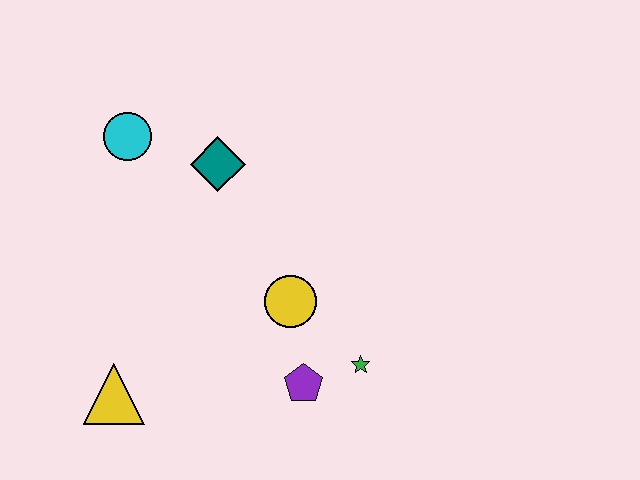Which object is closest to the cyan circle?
The teal diamond is closest to the cyan circle.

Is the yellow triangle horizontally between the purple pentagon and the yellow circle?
No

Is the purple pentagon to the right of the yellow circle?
Yes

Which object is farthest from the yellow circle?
The cyan circle is farthest from the yellow circle.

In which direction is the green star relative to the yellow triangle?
The green star is to the right of the yellow triangle.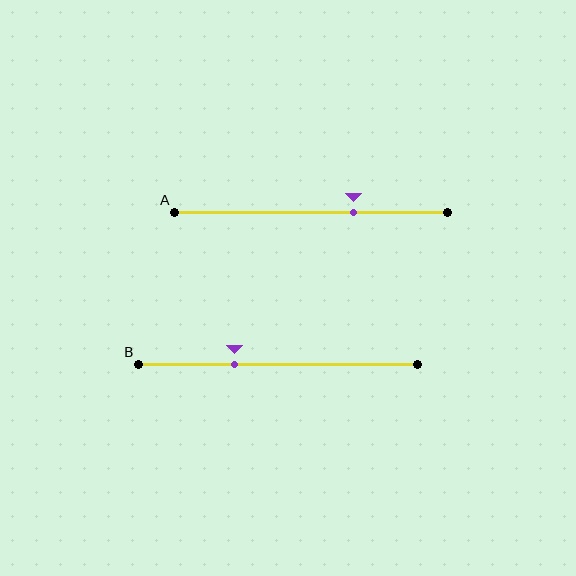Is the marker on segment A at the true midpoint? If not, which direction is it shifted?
No, the marker on segment A is shifted to the right by about 15% of the segment length.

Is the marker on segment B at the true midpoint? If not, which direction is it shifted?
No, the marker on segment B is shifted to the left by about 15% of the segment length.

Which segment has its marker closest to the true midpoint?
Segment A has its marker closest to the true midpoint.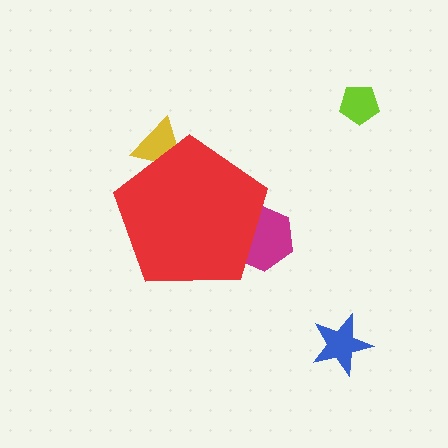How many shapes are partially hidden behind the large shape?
2 shapes are partially hidden.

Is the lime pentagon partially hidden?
No, the lime pentagon is fully visible.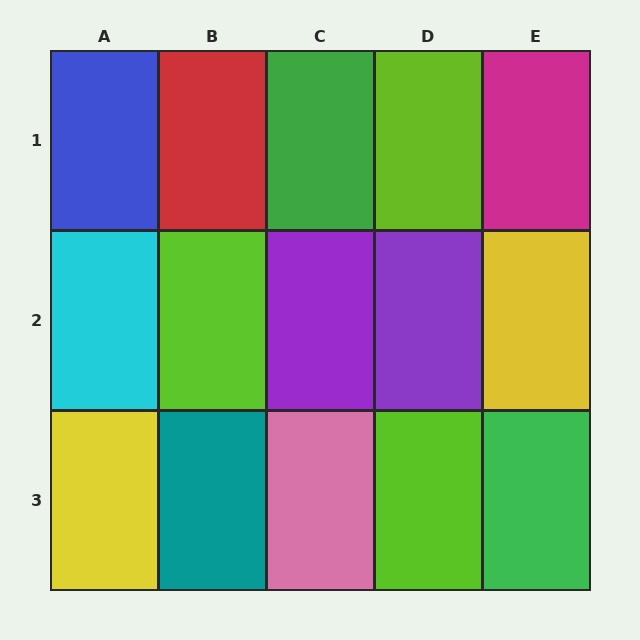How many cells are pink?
1 cell is pink.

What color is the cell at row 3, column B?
Teal.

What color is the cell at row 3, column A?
Yellow.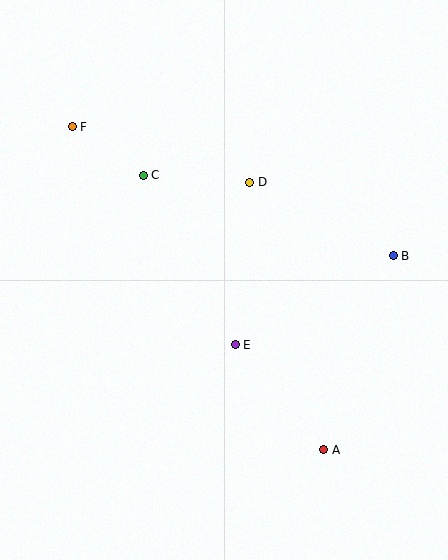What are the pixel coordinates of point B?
Point B is at (393, 256).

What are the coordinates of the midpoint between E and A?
The midpoint between E and A is at (279, 397).